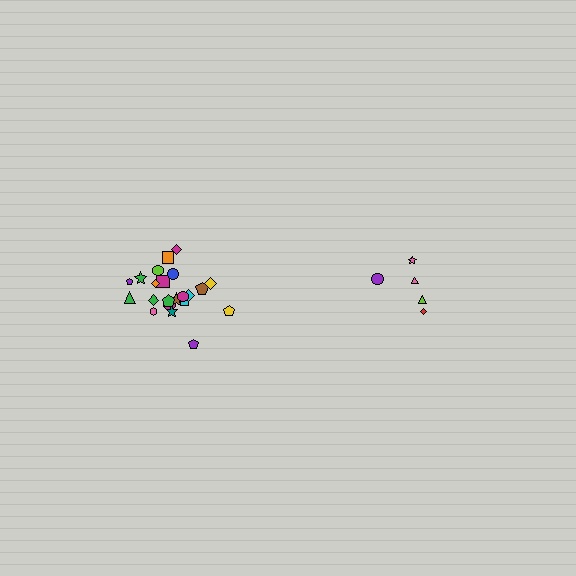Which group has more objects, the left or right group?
The left group.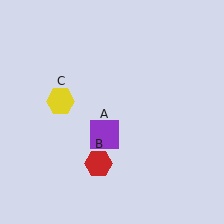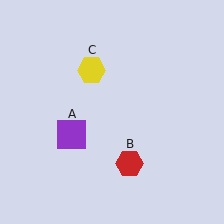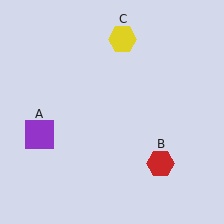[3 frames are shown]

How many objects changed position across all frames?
3 objects changed position: purple square (object A), red hexagon (object B), yellow hexagon (object C).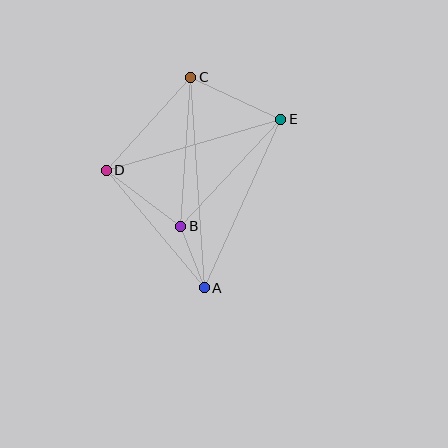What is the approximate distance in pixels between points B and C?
The distance between B and C is approximately 149 pixels.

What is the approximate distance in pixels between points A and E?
The distance between A and E is approximately 185 pixels.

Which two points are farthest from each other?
Points A and C are farthest from each other.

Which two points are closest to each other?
Points A and B are closest to each other.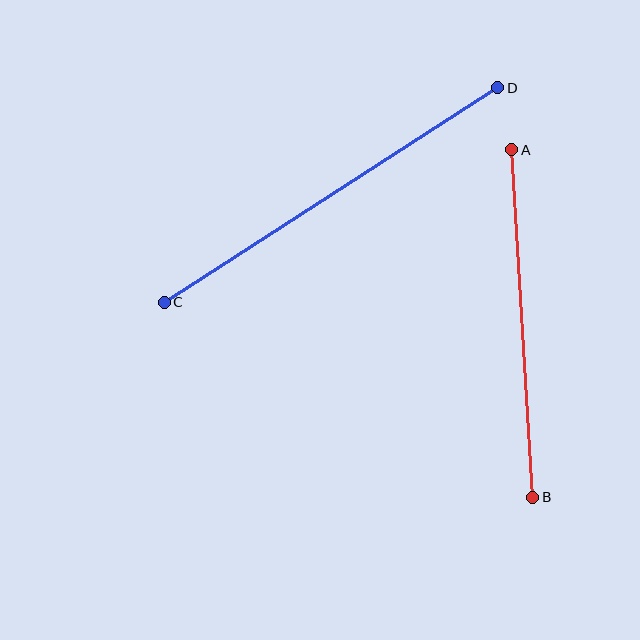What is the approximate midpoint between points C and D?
The midpoint is at approximately (331, 195) pixels.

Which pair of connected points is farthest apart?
Points C and D are farthest apart.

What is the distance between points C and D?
The distance is approximately 397 pixels.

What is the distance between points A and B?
The distance is approximately 348 pixels.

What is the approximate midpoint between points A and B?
The midpoint is at approximately (522, 323) pixels.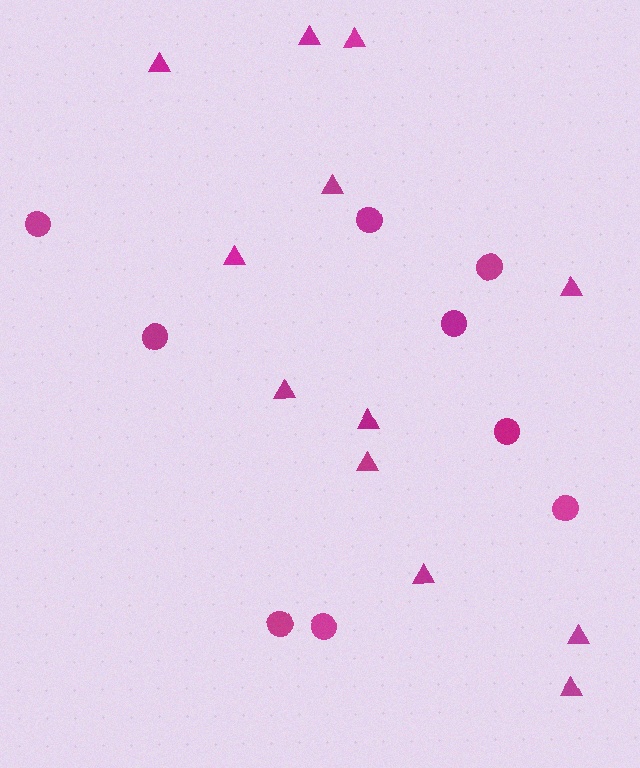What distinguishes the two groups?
There are 2 groups: one group of circles (9) and one group of triangles (12).